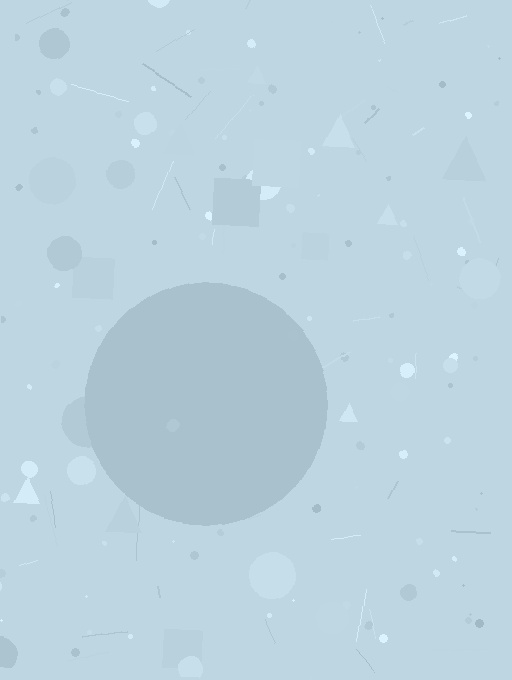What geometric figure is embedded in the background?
A circle is embedded in the background.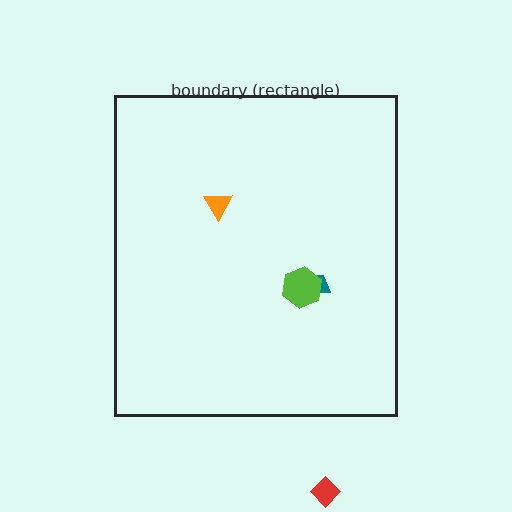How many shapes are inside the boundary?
3 inside, 1 outside.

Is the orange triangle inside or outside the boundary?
Inside.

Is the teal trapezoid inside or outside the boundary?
Inside.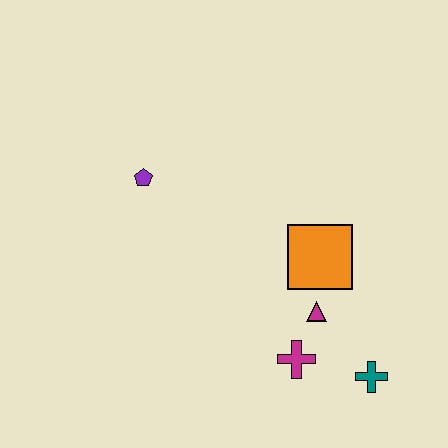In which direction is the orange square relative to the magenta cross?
The orange square is above the magenta cross.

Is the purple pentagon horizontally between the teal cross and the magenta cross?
No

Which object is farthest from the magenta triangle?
The purple pentagon is farthest from the magenta triangle.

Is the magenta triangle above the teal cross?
Yes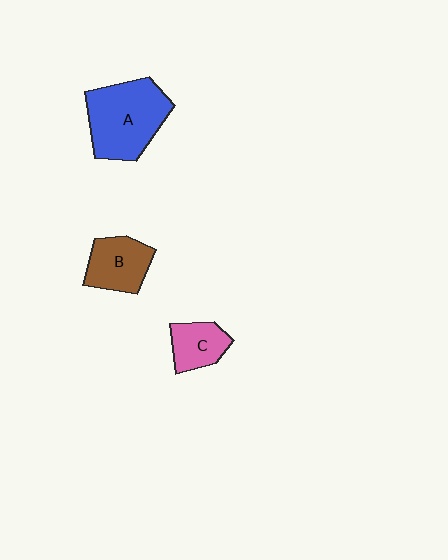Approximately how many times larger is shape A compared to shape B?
Approximately 1.7 times.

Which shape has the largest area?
Shape A (blue).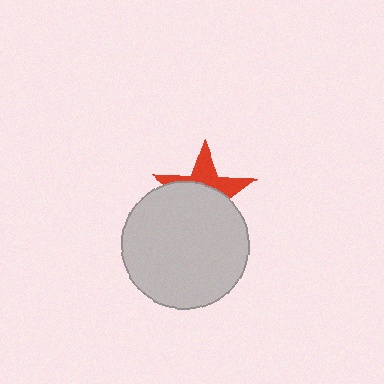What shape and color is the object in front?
The object in front is a light gray circle.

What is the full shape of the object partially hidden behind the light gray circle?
The partially hidden object is a red star.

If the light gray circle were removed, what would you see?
You would see the complete red star.